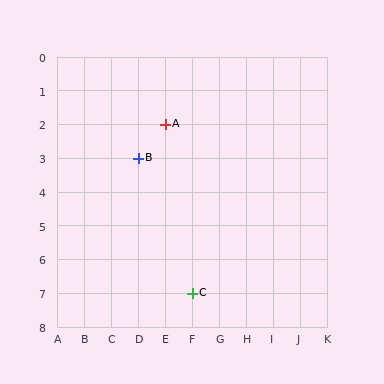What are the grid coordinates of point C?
Point C is at grid coordinates (F, 7).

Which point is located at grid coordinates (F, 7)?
Point C is at (F, 7).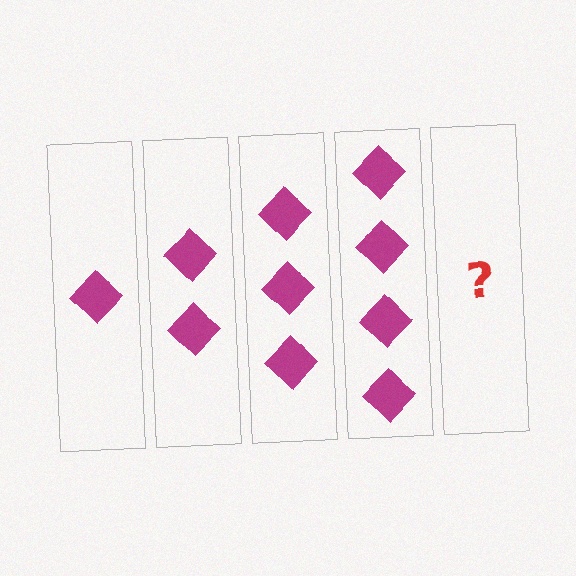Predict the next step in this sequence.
The next step is 5 diamonds.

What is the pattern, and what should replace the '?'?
The pattern is that each step adds one more diamond. The '?' should be 5 diamonds.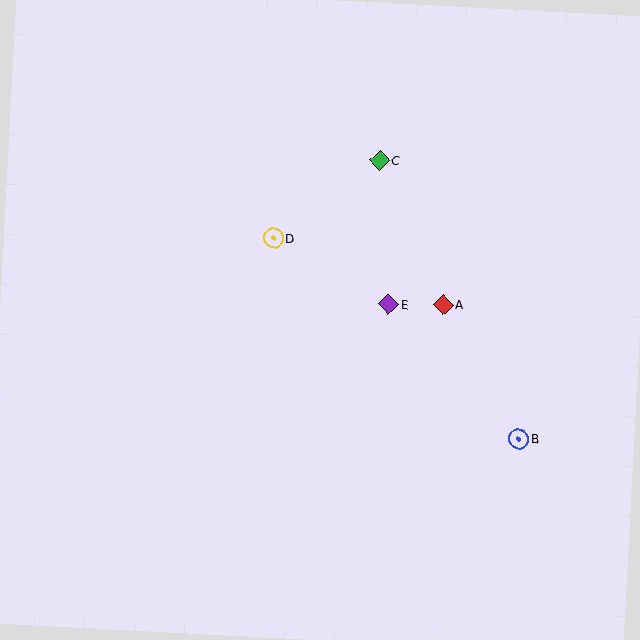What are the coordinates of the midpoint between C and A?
The midpoint between C and A is at (412, 233).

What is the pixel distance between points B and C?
The distance between B and C is 311 pixels.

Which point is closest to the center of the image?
Point E at (388, 304) is closest to the center.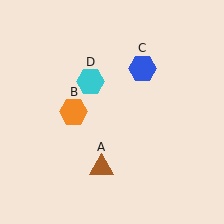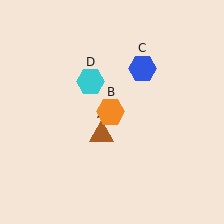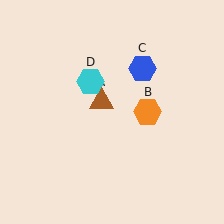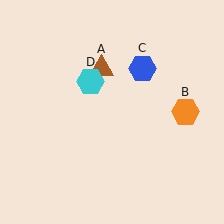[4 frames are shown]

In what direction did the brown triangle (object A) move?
The brown triangle (object A) moved up.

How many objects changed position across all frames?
2 objects changed position: brown triangle (object A), orange hexagon (object B).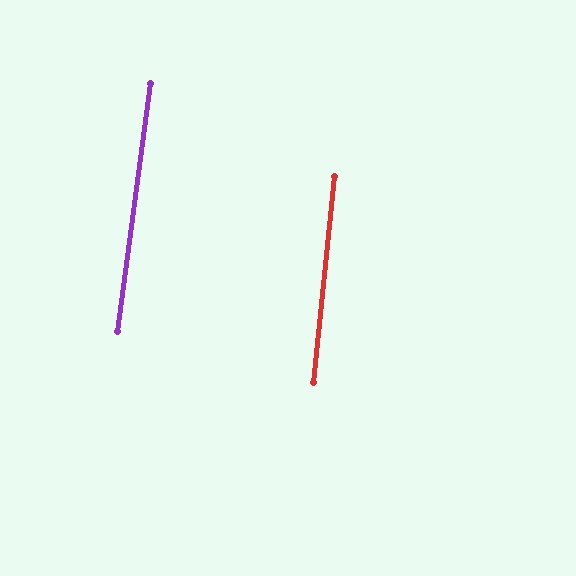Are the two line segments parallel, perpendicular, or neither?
Parallel — their directions differ by only 1.7°.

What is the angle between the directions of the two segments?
Approximately 2 degrees.